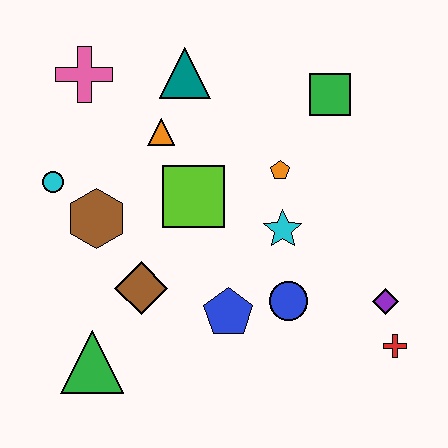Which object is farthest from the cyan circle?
The red cross is farthest from the cyan circle.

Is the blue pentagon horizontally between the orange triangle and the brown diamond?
No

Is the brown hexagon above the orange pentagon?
No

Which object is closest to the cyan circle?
The brown hexagon is closest to the cyan circle.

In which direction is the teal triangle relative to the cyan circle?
The teal triangle is to the right of the cyan circle.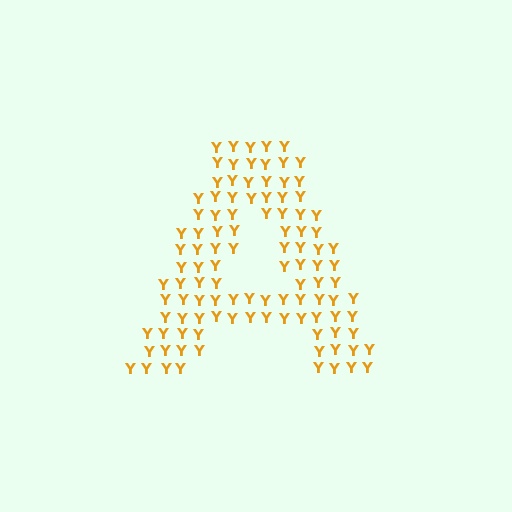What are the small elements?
The small elements are letter Y's.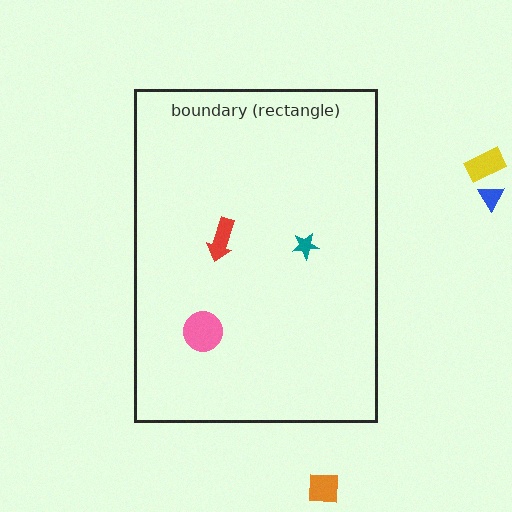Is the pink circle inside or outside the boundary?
Inside.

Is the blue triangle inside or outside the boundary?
Outside.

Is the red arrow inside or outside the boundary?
Inside.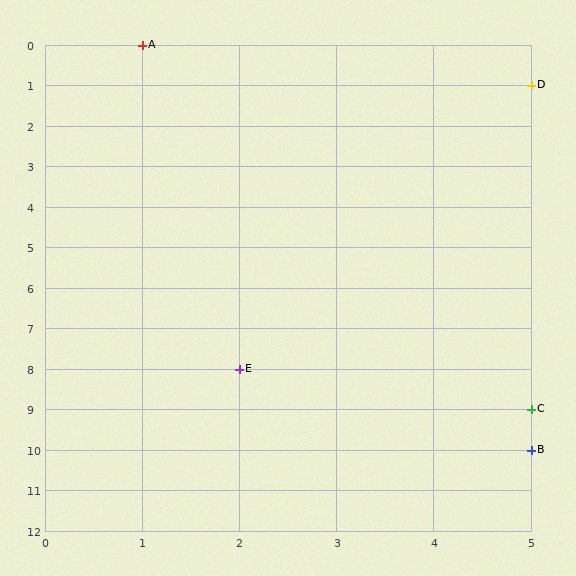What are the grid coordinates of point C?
Point C is at grid coordinates (5, 9).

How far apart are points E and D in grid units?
Points E and D are 3 columns and 7 rows apart (about 7.6 grid units diagonally).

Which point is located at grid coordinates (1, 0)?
Point A is at (1, 0).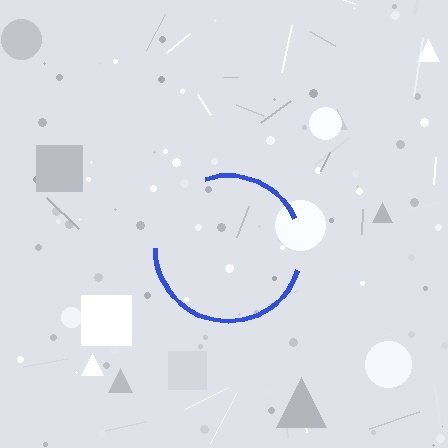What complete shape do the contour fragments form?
The contour fragments form a circle.